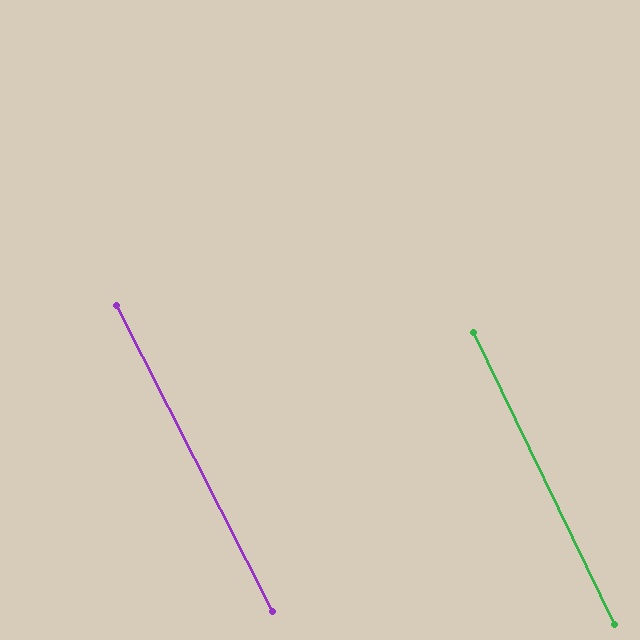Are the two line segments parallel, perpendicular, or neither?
Parallel — their directions differ by only 1.3°.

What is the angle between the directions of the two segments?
Approximately 1 degree.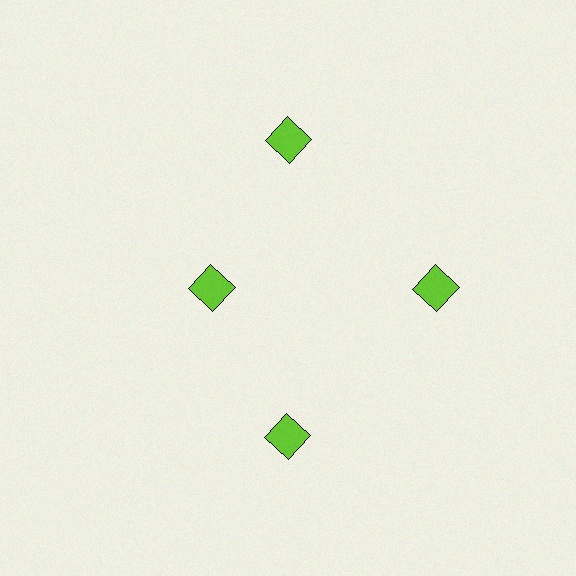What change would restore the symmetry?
The symmetry would be restored by moving it outward, back onto the ring so that all 4 diamonds sit at equal angles and equal distance from the center.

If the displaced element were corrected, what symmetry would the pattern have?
It would have 4-fold rotational symmetry — the pattern would map onto itself every 90 degrees.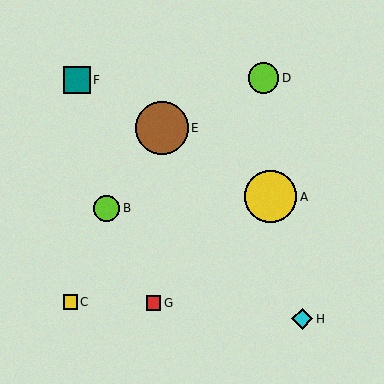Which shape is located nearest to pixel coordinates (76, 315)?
The yellow square (labeled C) at (70, 302) is nearest to that location.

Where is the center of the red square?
The center of the red square is at (154, 303).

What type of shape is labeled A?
Shape A is a yellow circle.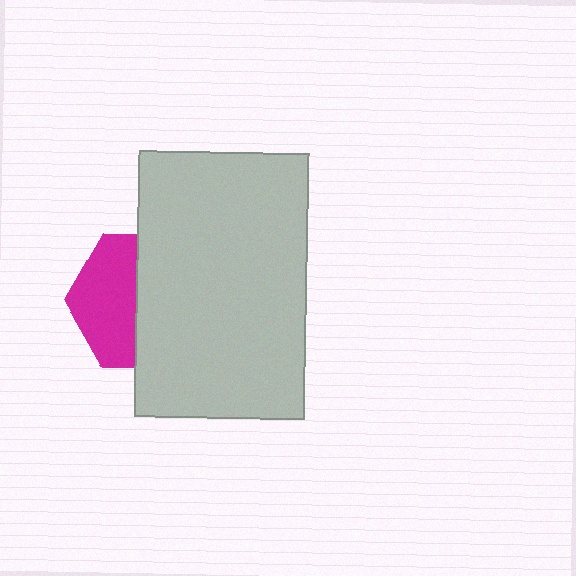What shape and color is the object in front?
The object in front is a light gray rectangle.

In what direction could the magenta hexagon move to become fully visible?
The magenta hexagon could move left. That would shift it out from behind the light gray rectangle entirely.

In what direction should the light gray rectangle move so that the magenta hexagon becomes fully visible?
The light gray rectangle should move right. That is the shortest direction to clear the overlap and leave the magenta hexagon fully visible.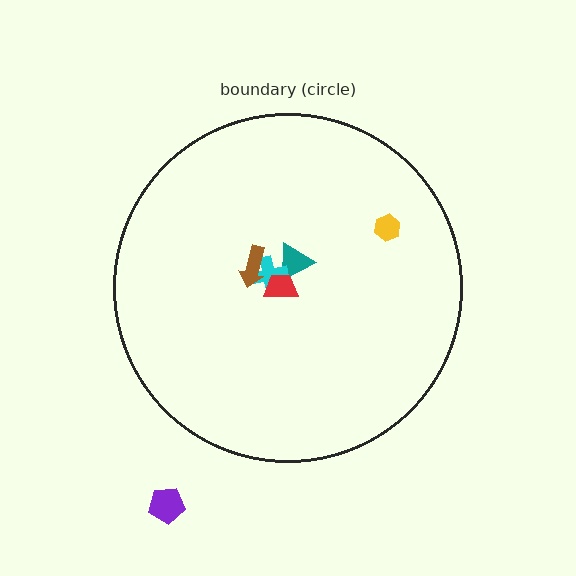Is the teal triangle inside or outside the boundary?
Inside.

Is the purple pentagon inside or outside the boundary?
Outside.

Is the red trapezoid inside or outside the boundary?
Inside.